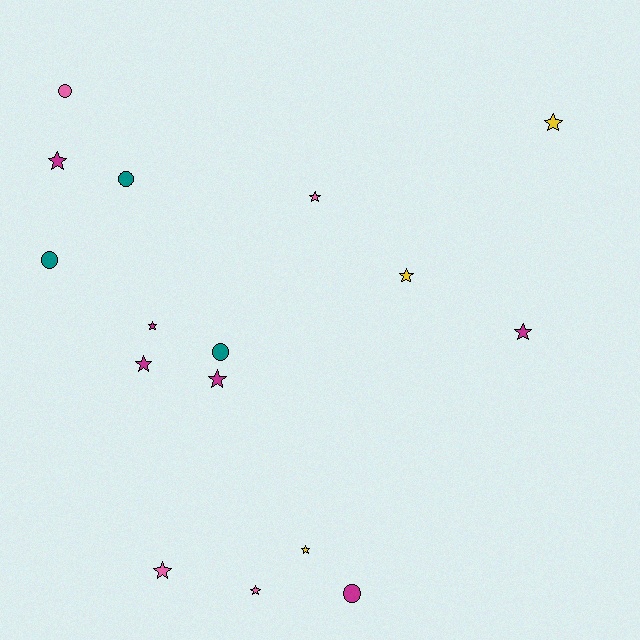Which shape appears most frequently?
Star, with 11 objects.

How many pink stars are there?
There are 3 pink stars.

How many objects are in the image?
There are 16 objects.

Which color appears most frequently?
Magenta, with 6 objects.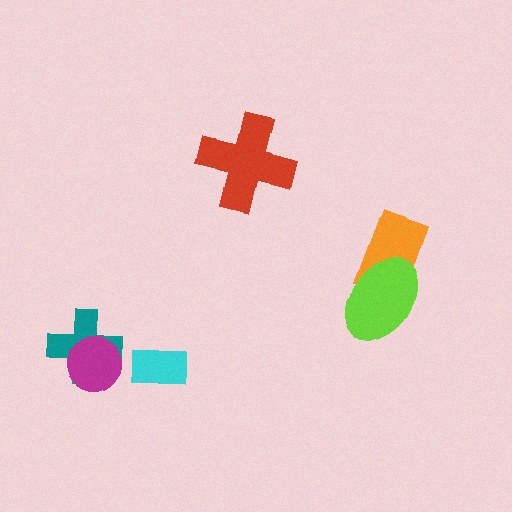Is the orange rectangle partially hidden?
Yes, it is partially covered by another shape.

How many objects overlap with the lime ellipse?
1 object overlaps with the lime ellipse.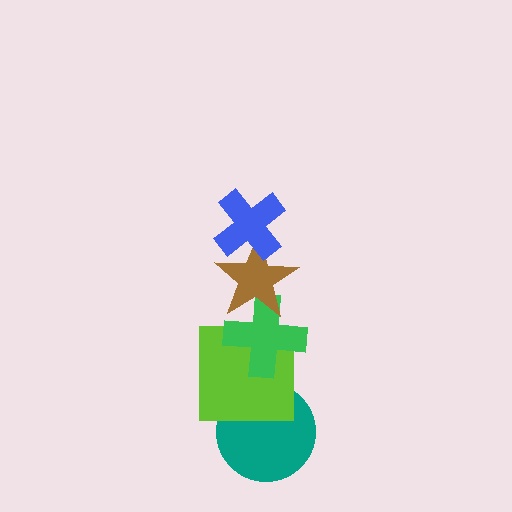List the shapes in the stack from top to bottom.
From top to bottom: the blue cross, the brown star, the green cross, the lime square, the teal circle.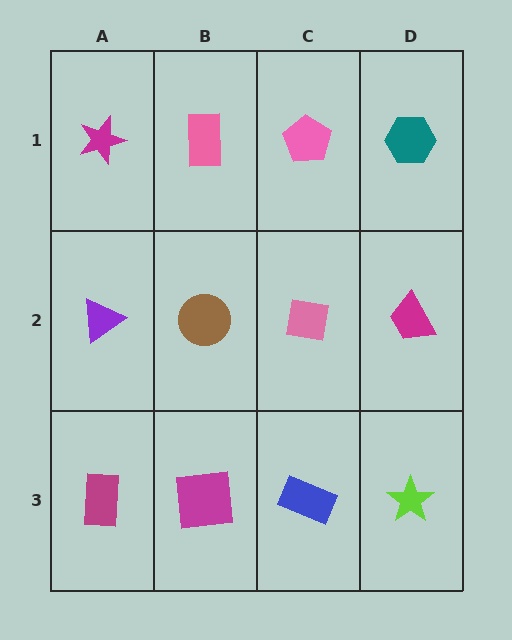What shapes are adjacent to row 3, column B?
A brown circle (row 2, column B), a magenta rectangle (row 3, column A), a blue rectangle (row 3, column C).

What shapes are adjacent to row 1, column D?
A magenta trapezoid (row 2, column D), a pink pentagon (row 1, column C).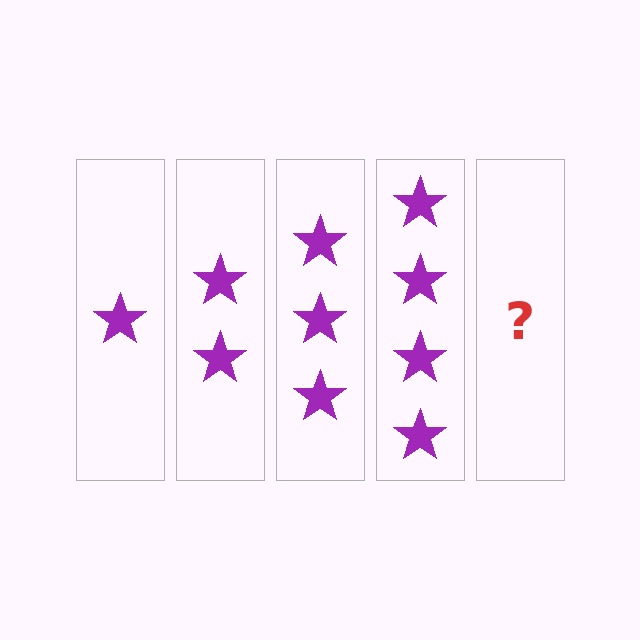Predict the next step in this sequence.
The next step is 5 stars.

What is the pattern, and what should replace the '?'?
The pattern is that each step adds one more star. The '?' should be 5 stars.